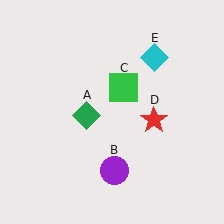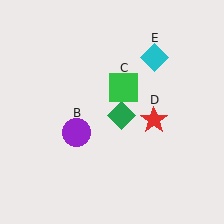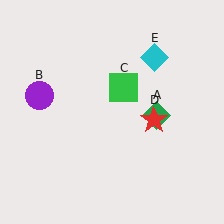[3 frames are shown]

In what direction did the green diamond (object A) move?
The green diamond (object A) moved right.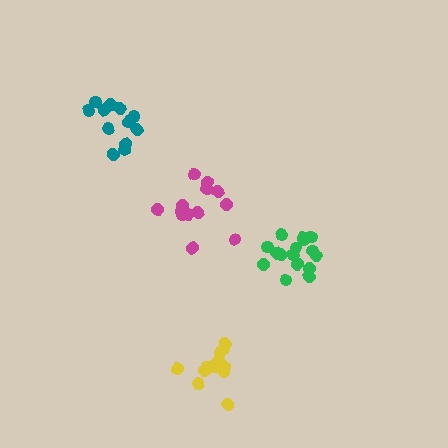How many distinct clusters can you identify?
There are 4 distinct clusters.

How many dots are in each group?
Group 1: 16 dots, Group 2: 13 dots, Group 3: 14 dots, Group 4: 12 dots (55 total).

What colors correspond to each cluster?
The clusters are colored: green, magenta, yellow, teal.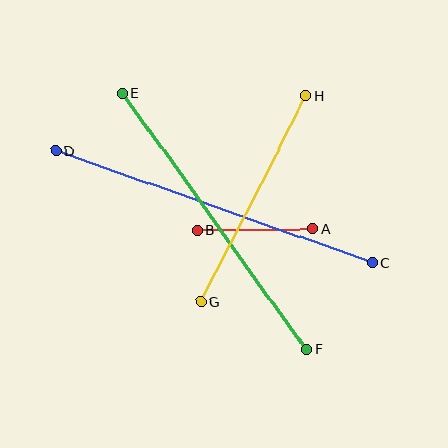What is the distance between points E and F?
The distance is approximately 316 pixels.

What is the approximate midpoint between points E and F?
The midpoint is at approximately (215, 221) pixels.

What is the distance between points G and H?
The distance is approximately 231 pixels.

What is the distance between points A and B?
The distance is approximately 115 pixels.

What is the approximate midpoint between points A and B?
The midpoint is at approximately (255, 230) pixels.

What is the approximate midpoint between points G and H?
The midpoint is at approximately (253, 199) pixels.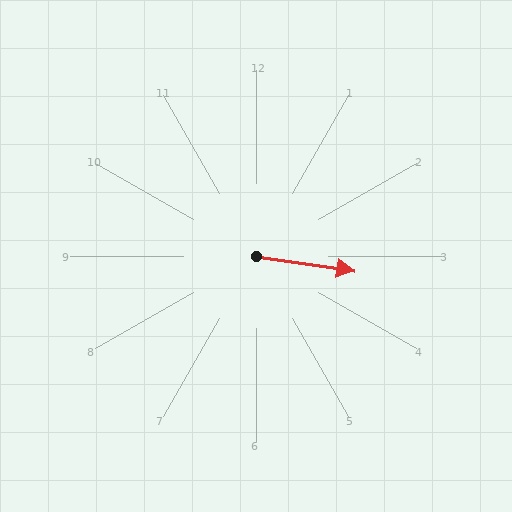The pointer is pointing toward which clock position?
Roughly 3 o'clock.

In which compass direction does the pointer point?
East.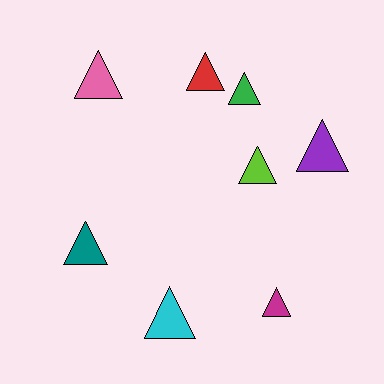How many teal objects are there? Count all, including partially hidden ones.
There is 1 teal object.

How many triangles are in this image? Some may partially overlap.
There are 8 triangles.